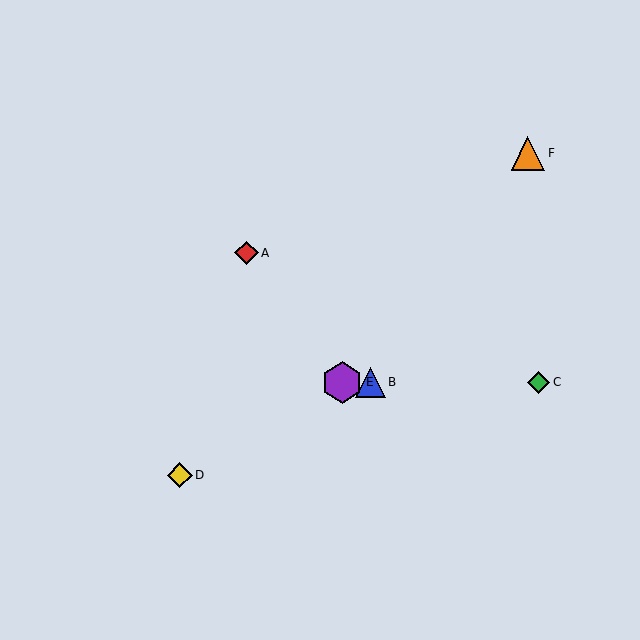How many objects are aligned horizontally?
3 objects (B, C, E) are aligned horizontally.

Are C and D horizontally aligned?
No, C is at y≈382 and D is at y≈475.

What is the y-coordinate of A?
Object A is at y≈253.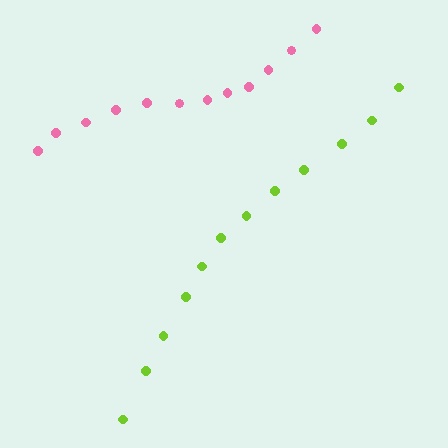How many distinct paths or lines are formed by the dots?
There are 2 distinct paths.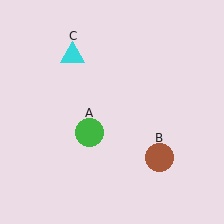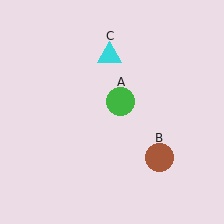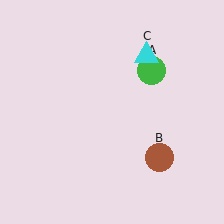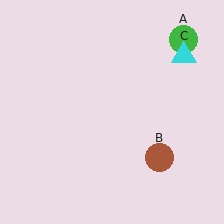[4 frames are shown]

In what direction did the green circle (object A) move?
The green circle (object A) moved up and to the right.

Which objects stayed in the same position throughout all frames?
Brown circle (object B) remained stationary.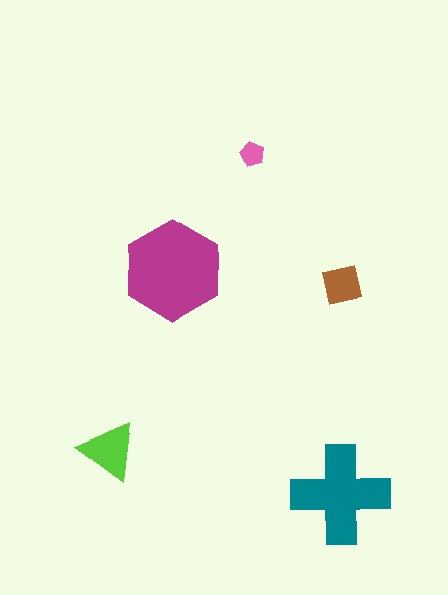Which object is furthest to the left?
The lime triangle is leftmost.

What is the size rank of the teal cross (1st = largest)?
2nd.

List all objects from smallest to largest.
The pink pentagon, the brown square, the lime triangle, the teal cross, the magenta hexagon.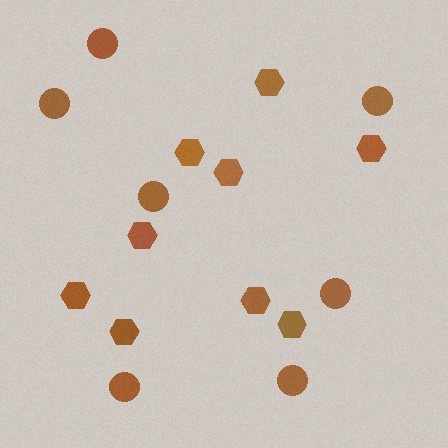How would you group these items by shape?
There are 2 groups: one group of hexagons (9) and one group of circles (7).